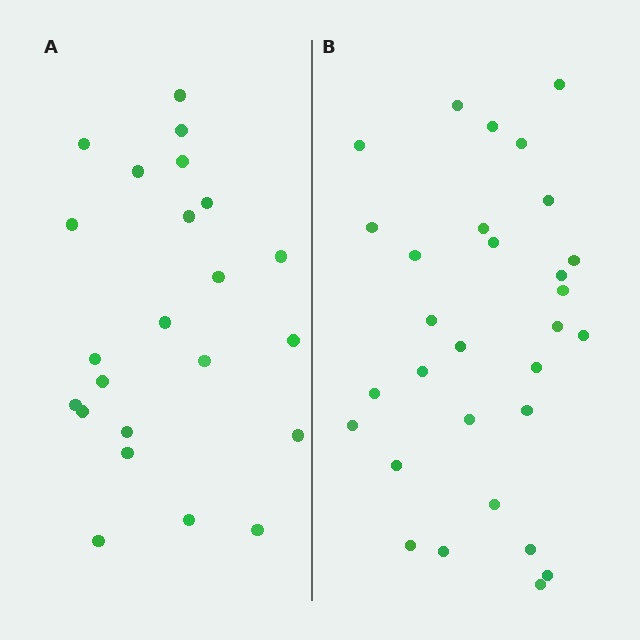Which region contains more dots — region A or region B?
Region B (the right region) has more dots.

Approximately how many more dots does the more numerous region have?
Region B has roughly 8 or so more dots than region A.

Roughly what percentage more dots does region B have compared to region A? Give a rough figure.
About 30% more.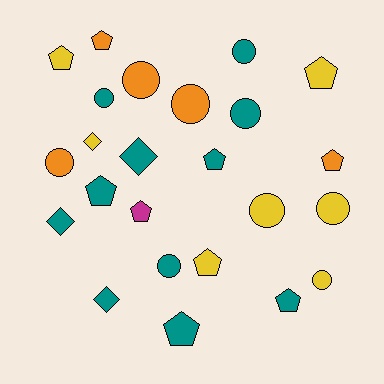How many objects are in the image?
There are 24 objects.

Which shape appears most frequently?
Circle, with 10 objects.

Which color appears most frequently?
Teal, with 11 objects.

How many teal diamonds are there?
There are 3 teal diamonds.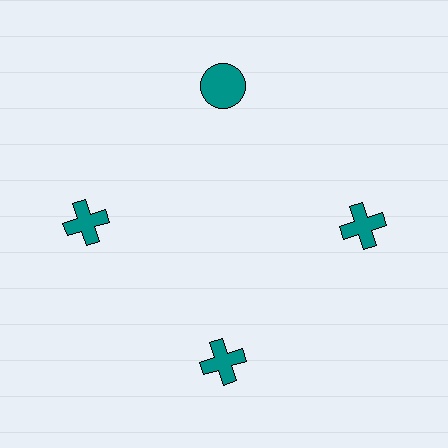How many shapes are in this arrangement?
There are 4 shapes arranged in a ring pattern.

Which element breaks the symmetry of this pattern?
The teal circle at roughly the 12 o'clock position breaks the symmetry. All other shapes are teal crosses.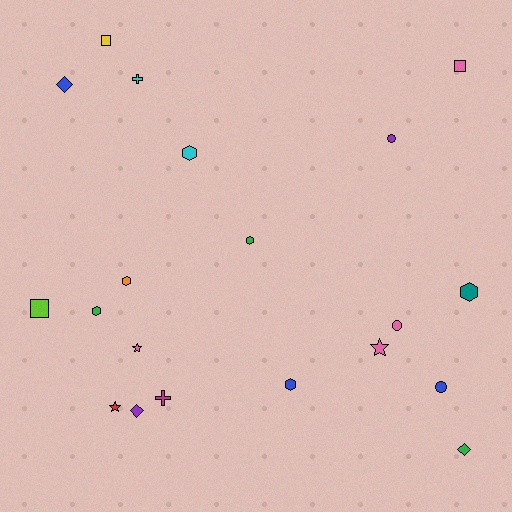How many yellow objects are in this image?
There is 1 yellow object.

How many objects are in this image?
There are 20 objects.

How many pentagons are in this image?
There are no pentagons.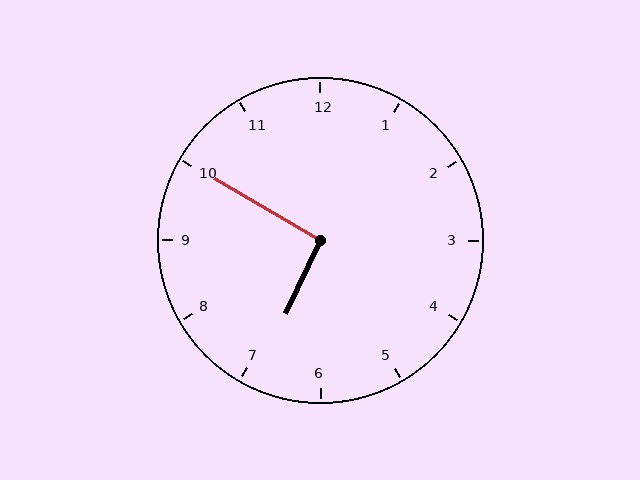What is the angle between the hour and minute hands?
Approximately 95 degrees.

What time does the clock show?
6:50.